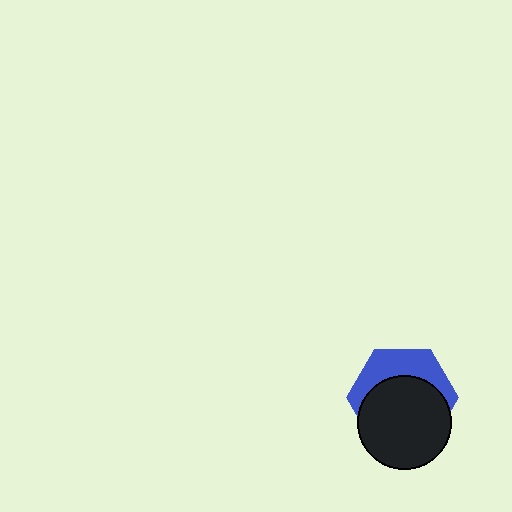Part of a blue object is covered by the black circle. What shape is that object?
It is a hexagon.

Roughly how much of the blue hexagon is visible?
A small part of it is visible (roughly 38%).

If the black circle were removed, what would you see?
You would see the complete blue hexagon.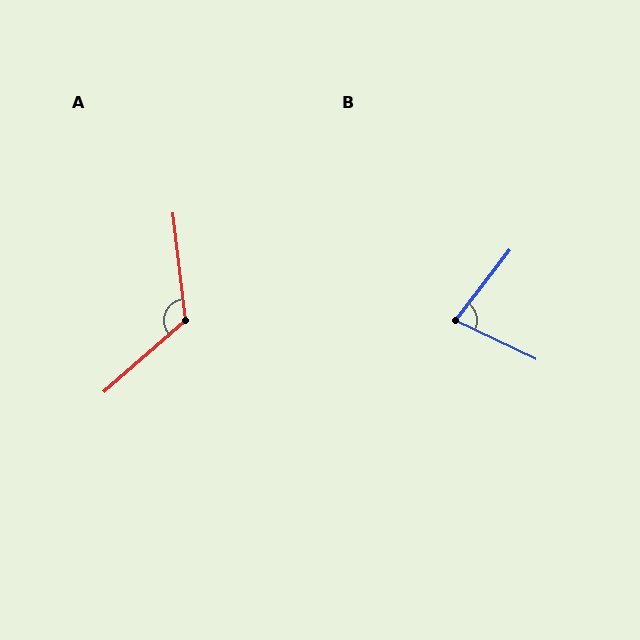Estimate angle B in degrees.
Approximately 78 degrees.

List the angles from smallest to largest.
B (78°), A (125°).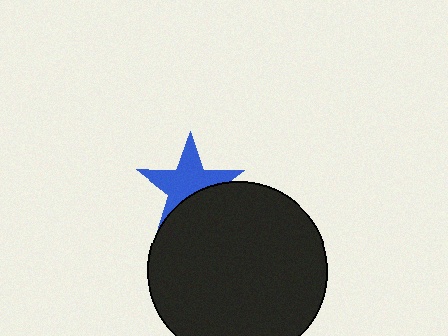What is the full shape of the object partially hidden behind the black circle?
The partially hidden object is a blue star.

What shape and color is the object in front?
The object in front is a black circle.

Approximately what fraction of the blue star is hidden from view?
Roughly 35% of the blue star is hidden behind the black circle.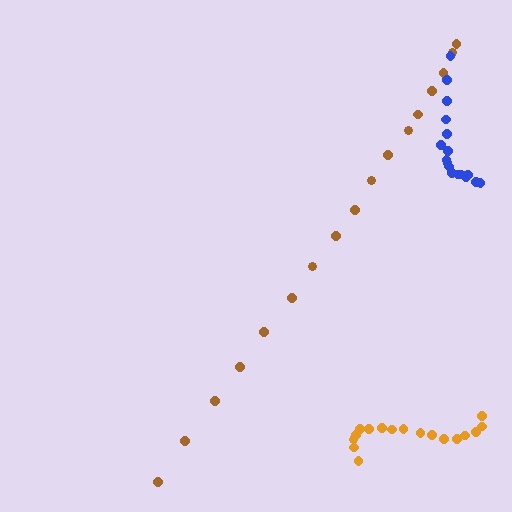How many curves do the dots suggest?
There are 3 distinct paths.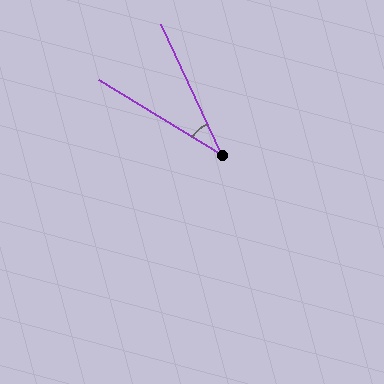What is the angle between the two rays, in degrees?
Approximately 34 degrees.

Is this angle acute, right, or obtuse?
It is acute.